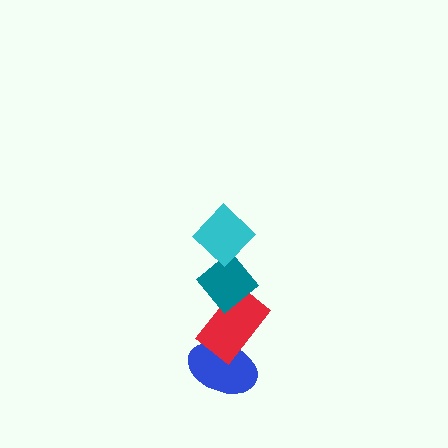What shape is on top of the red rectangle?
The teal diamond is on top of the red rectangle.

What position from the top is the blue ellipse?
The blue ellipse is 4th from the top.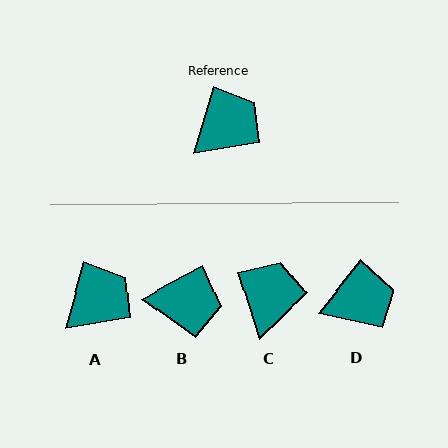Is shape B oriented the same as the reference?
No, it is off by about 46 degrees.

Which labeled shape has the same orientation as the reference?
A.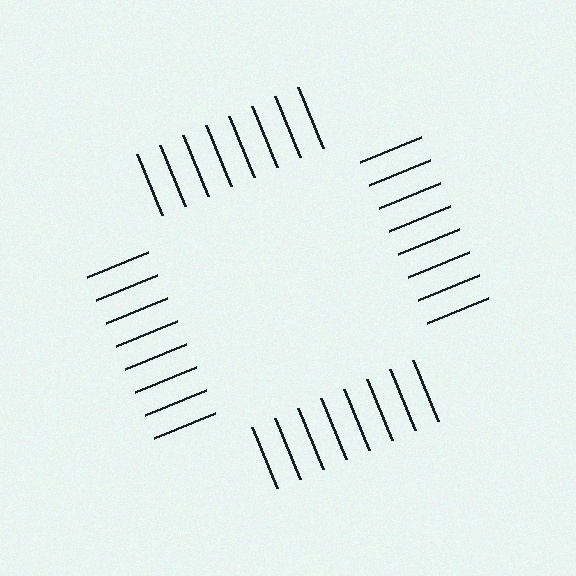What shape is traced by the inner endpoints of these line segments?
An illusory square — the line segments terminate on its edges but no continuous stroke is drawn.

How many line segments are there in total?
32 — 8 along each of the 4 edges.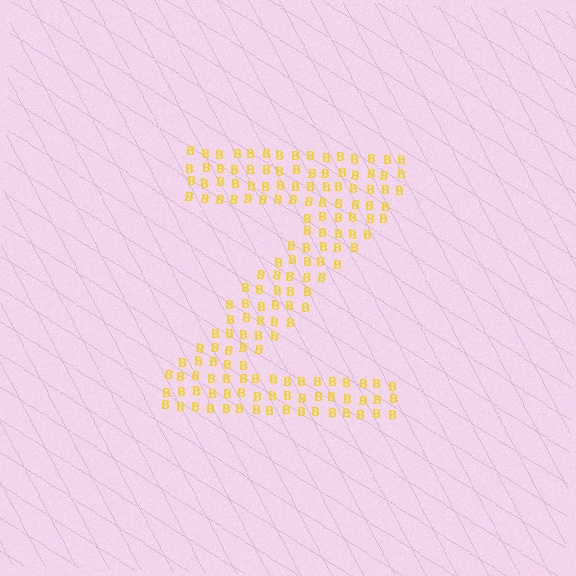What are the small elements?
The small elements are letter B's.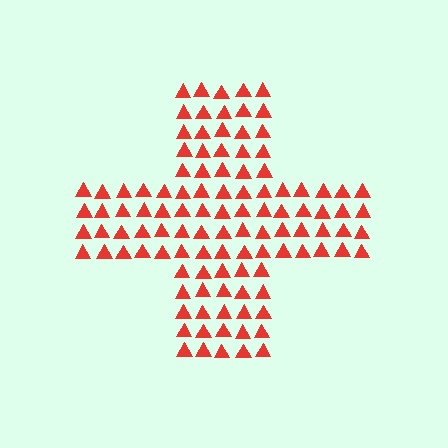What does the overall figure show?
The overall figure shows a cross.